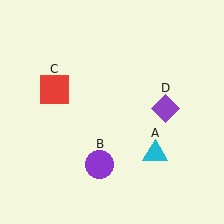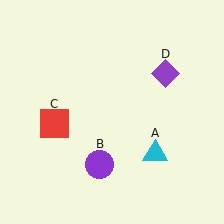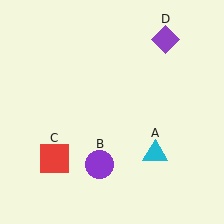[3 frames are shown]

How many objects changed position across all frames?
2 objects changed position: red square (object C), purple diamond (object D).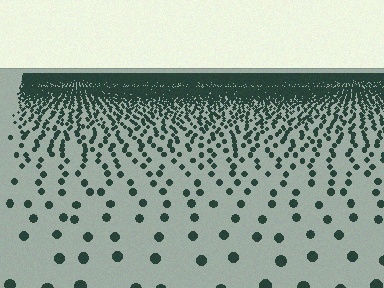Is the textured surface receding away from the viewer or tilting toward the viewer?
The surface is receding away from the viewer. Texture elements get smaller and denser toward the top.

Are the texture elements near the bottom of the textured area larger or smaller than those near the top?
Larger. Near the bottom, elements are closer to the viewer and appear at a bigger on-screen size.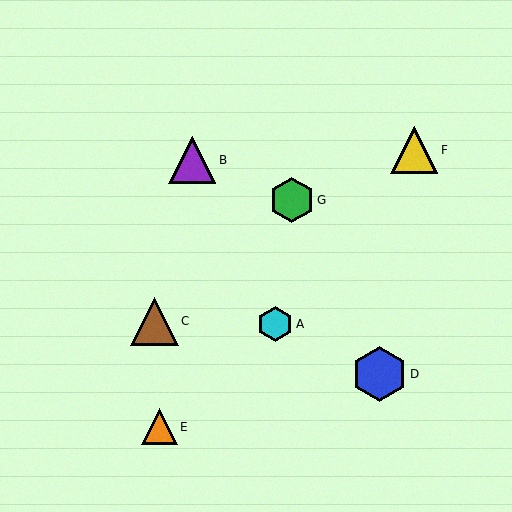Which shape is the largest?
The blue hexagon (labeled D) is the largest.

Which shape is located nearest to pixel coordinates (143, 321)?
The brown triangle (labeled C) at (154, 321) is nearest to that location.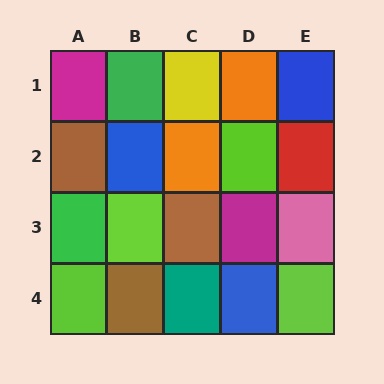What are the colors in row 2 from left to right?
Brown, blue, orange, lime, red.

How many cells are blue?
3 cells are blue.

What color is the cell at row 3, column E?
Pink.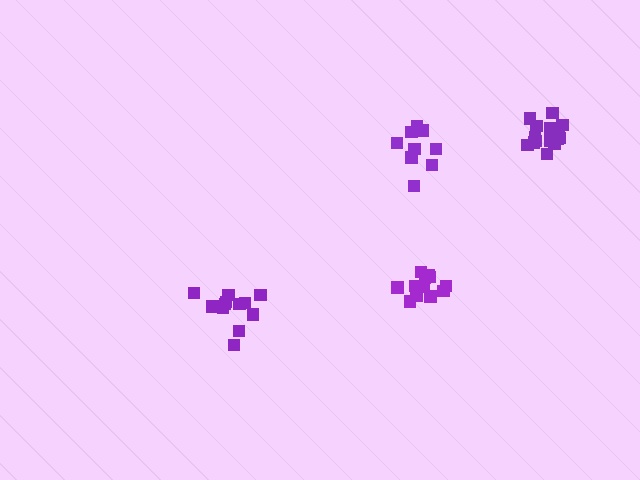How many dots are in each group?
Group 1: 12 dots, Group 2: 12 dots, Group 3: 9 dots, Group 4: 15 dots (48 total).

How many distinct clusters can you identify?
There are 4 distinct clusters.